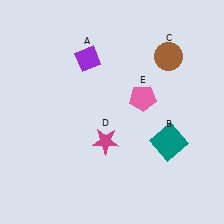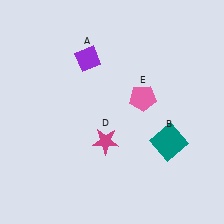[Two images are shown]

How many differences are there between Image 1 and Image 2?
There is 1 difference between the two images.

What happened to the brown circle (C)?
The brown circle (C) was removed in Image 2. It was in the top-right area of Image 1.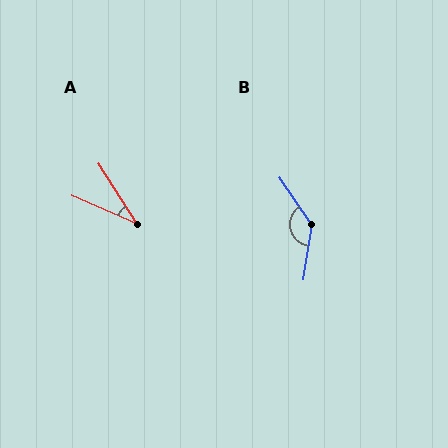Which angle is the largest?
B, at approximately 136 degrees.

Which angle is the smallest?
A, at approximately 34 degrees.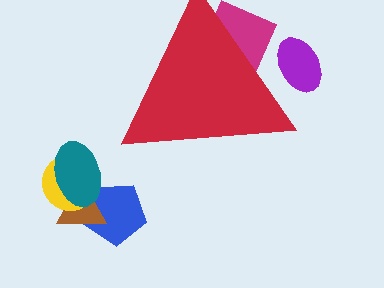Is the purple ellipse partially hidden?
Yes, the purple ellipse is partially hidden behind the red triangle.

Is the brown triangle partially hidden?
No, the brown triangle is fully visible.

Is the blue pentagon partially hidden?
No, the blue pentagon is fully visible.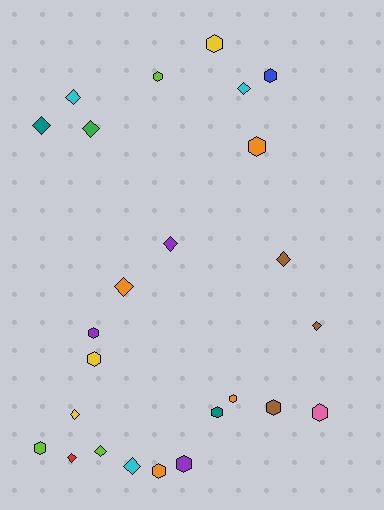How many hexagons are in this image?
There are 13 hexagons.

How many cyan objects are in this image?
There are 3 cyan objects.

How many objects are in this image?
There are 25 objects.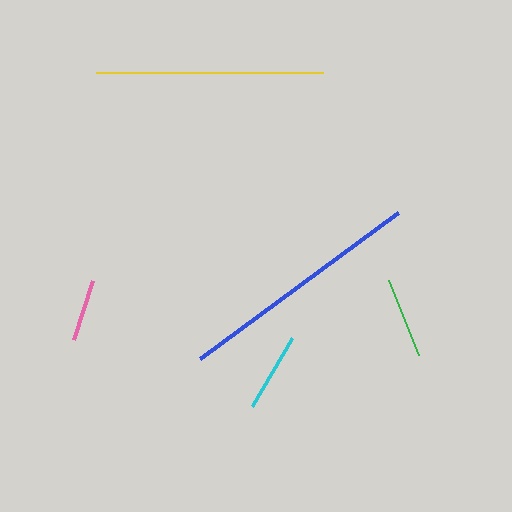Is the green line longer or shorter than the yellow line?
The yellow line is longer than the green line.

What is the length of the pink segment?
The pink segment is approximately 62 pixels long.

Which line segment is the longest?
The blue line is the longest at approximately 246 pixels.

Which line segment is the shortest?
The pink line is the shortest at approximately 62 pixels.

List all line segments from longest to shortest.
From longest to shortest: blue, yellow, green, cyan, pink.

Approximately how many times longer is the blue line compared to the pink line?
The blue line is approximately 4.0 times the length of the pink line.